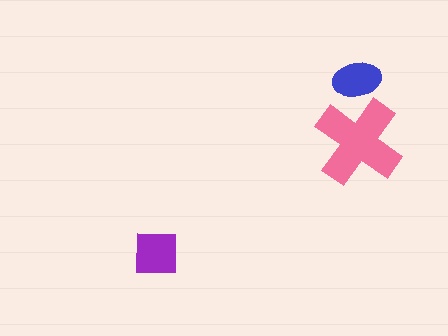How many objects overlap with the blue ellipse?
1 object overlaps with the blue ellipse.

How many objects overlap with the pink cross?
1 object overlaps with the pink cross.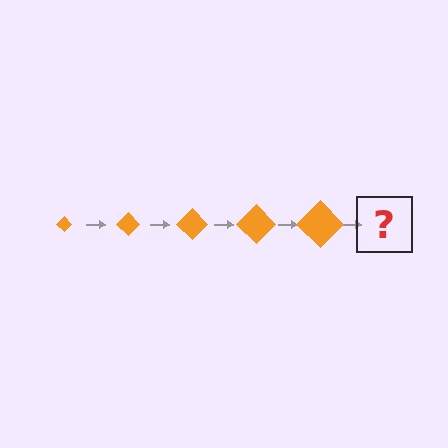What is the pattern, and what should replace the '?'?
The pattern is that the diamond gets progressively larger each step. The '?' should be an orange diamond, larger than the previous one.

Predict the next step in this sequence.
The next step is an orange diamond, larger than the previous one.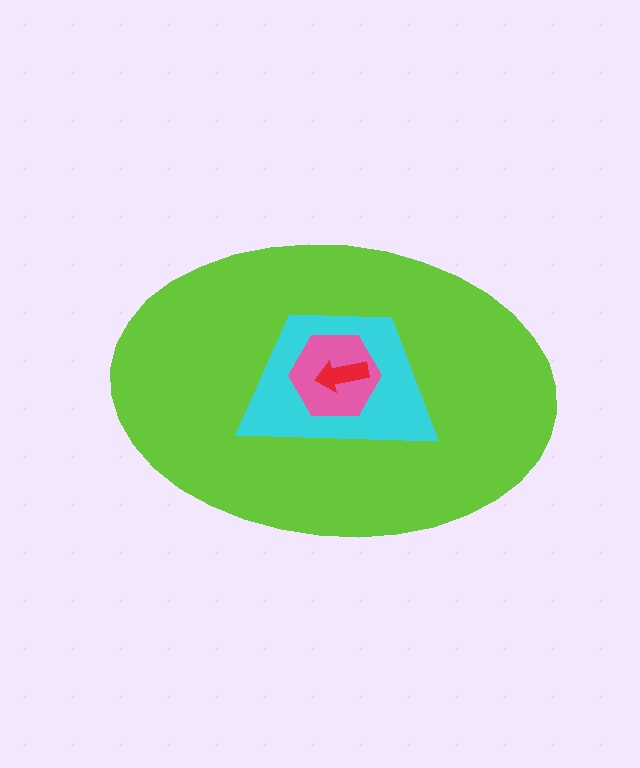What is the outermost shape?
The lime ellipse.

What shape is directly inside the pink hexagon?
The red arrow.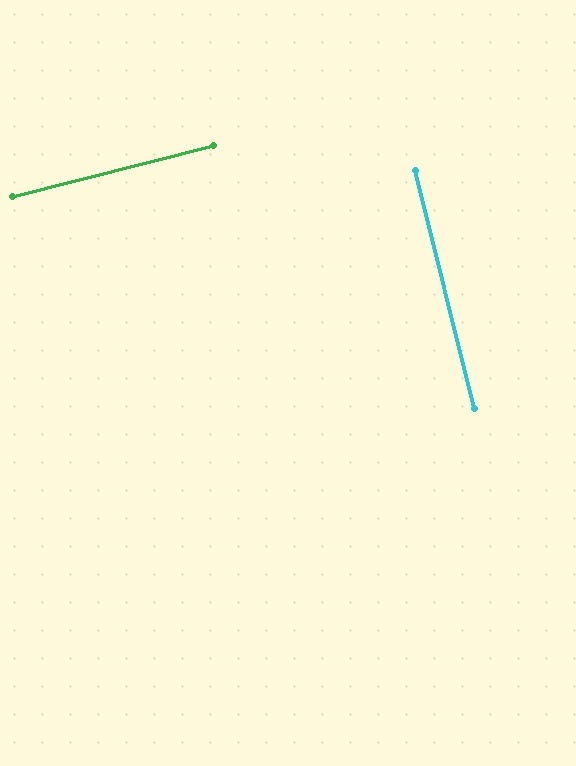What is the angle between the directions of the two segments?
Approximately 90 degrees.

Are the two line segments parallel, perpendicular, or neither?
Perpendicular — they meet at approximately 90°.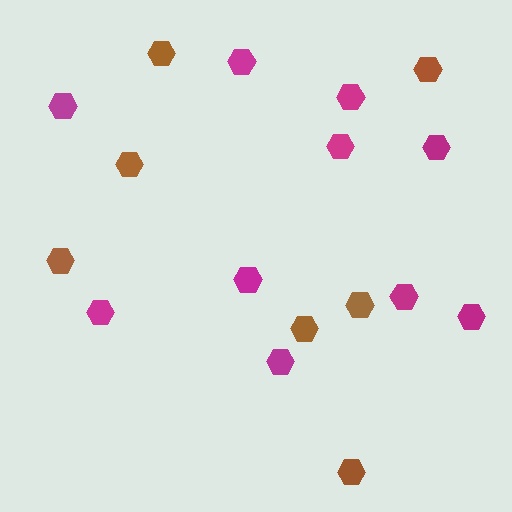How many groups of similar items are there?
There are 2 groups: one group of brown hexagons (7) and one group of magenta hexagons (10).